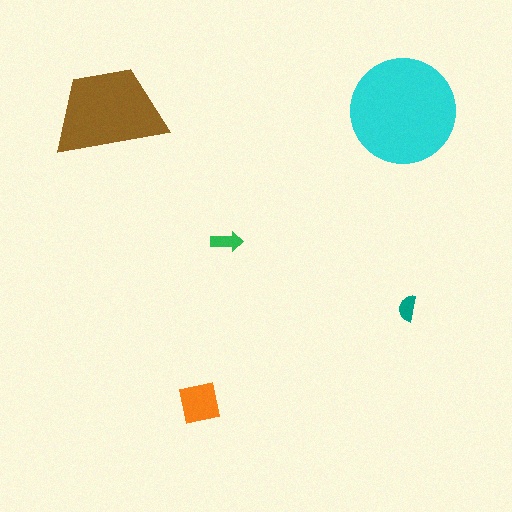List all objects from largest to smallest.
The cyan circle, the brown trapezoid, the orange square, the green arrow, the teal semicircle.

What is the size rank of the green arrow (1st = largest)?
4th.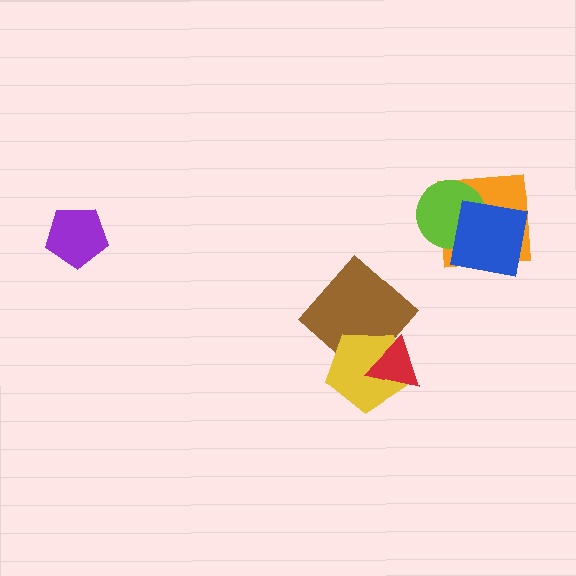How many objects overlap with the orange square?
2 objects overlap with the orange square.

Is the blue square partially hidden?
No, no other shape covers it.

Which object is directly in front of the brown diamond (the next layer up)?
The yellow pentagon is directly in front of the brown diamond.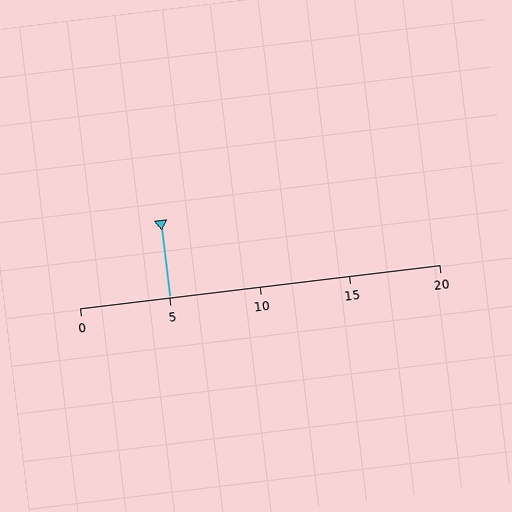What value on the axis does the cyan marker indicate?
The marker indicates approximately 5.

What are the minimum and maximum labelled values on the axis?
The axis runs from 0 to 20.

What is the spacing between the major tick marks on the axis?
The major ticks are spaced 5 apart.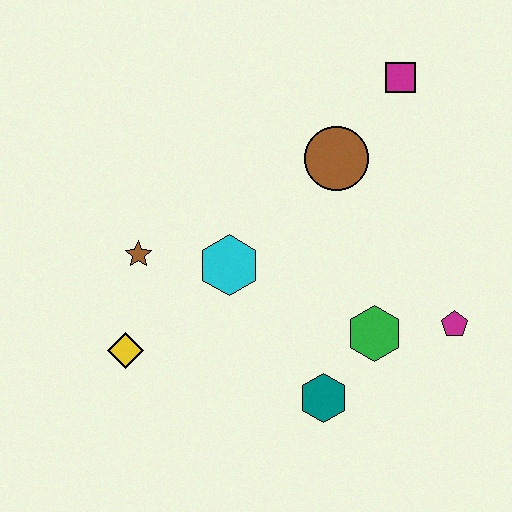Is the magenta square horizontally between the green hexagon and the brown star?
No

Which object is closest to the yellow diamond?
The brown star is closest to the yellow diamond.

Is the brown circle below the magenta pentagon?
No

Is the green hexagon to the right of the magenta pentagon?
No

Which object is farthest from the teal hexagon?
The magenta square is farthest from the teal hexagon.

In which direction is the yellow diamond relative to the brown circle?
The yellow diamond is to the left of the brown circle.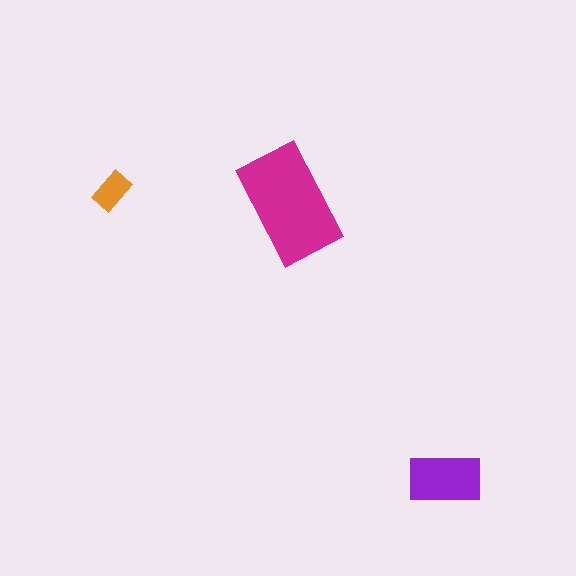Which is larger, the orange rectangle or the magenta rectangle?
The magenta one.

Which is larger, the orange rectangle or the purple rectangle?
The purple one.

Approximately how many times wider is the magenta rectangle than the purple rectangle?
About 1.5 times wider.